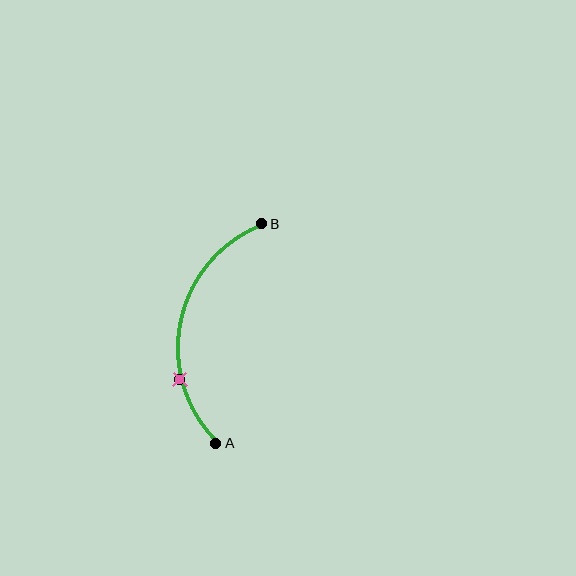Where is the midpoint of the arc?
The arc midpoint is the point on the curve farthest from the straight line joining A and B. It sits to the left of that line.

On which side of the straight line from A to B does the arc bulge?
The arc bulges to the left of the straight line connecting A and B.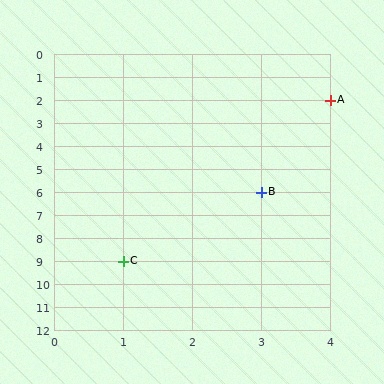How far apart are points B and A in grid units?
Points B and A are 1 column and 4 rows apart (about 4.1 grid units diagonally).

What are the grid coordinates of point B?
Point B is at grid coordinates (3, 6).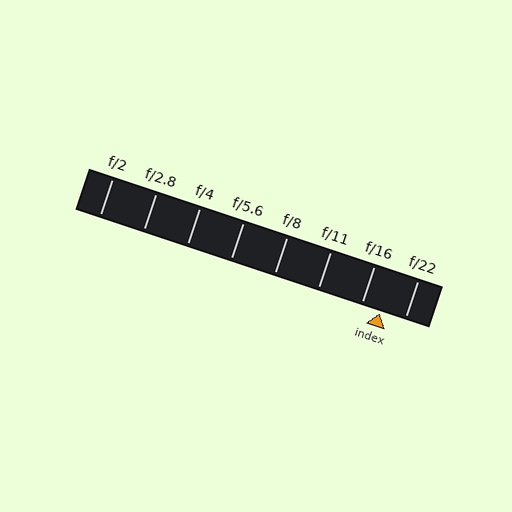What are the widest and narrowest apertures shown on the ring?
The widest aperture shown is f/2 and the narrowest is f/22.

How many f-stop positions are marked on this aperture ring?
There are 8 f-stop positions marked.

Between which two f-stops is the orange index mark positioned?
The index mark is between f/16 and f/22.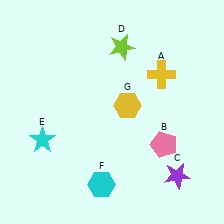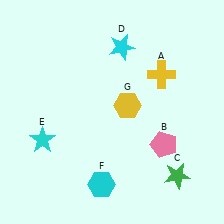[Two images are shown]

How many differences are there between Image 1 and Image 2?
There are 2 differences between the two images.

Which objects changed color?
C changed from purple to green. D changed from lime to cyan.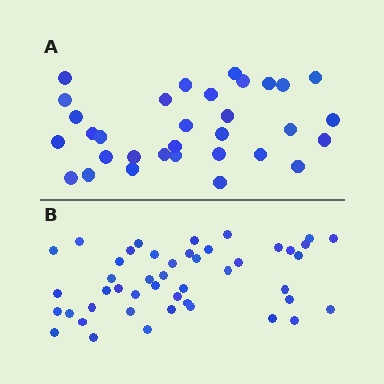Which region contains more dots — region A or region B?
Region B (the bottom region) has more dots.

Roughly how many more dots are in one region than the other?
Region B has approximately 15 more dots than region A.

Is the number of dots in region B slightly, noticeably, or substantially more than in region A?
Region B has noticeably more, but not dramatically so. The ratio is roughly 1.4 to 1.